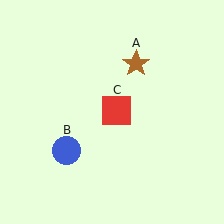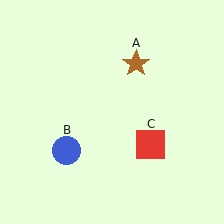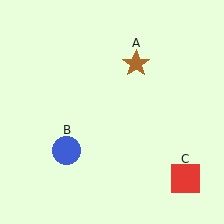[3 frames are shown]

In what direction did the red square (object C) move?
The red square (object C) moved down and to the right.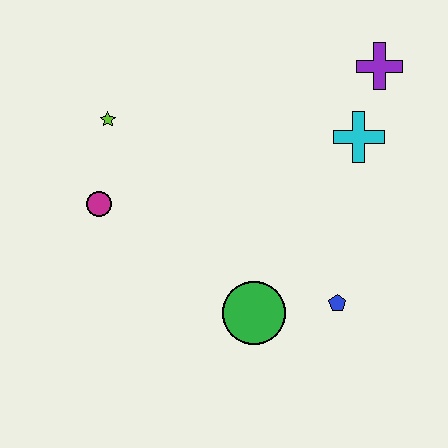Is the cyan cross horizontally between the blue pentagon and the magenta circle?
No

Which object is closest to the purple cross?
The cyan cross is closest to the purple cross.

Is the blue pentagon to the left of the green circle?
No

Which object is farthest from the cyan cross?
The magenta circle is farthest from the cyan cross.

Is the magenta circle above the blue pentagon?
Yes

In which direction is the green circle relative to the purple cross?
The green circle is below the purple cross.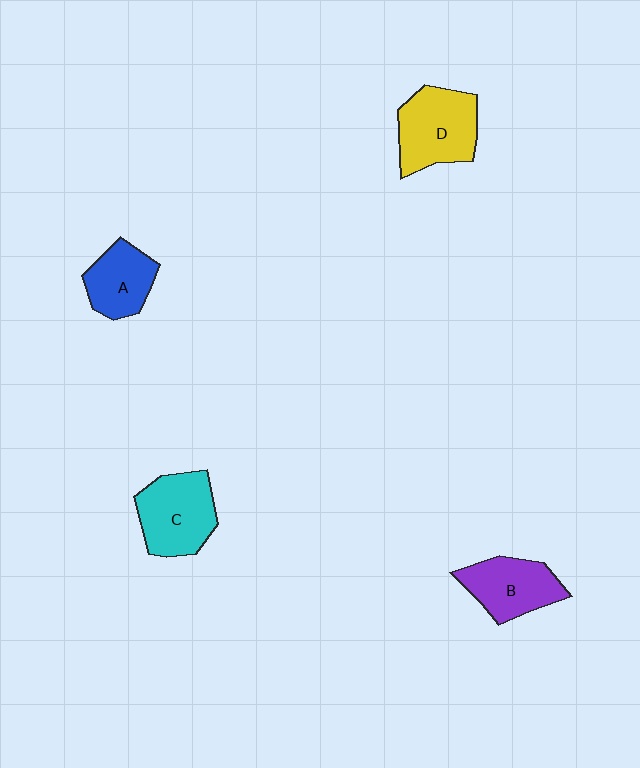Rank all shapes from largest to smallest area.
From largest to smallest: D (yellow), C (cyan), B (purple), A (blue).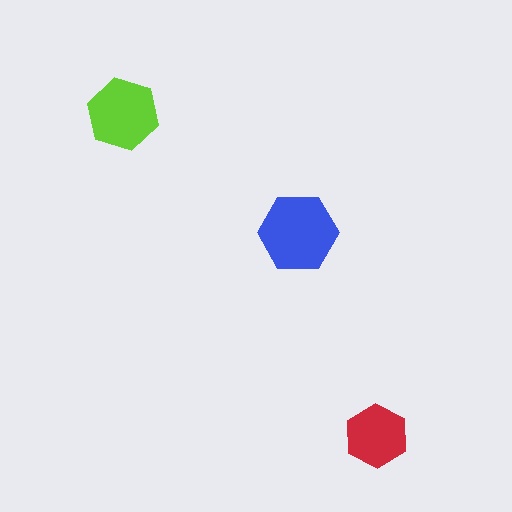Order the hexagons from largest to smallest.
the blue one, the lime one, the red one.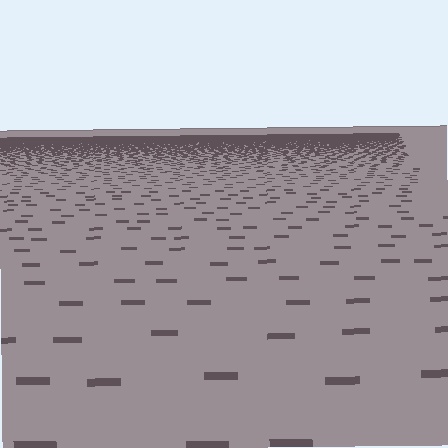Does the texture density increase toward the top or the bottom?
Density increases toward the top.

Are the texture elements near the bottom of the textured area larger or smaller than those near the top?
Larger. Near the bottom, elements are closer to the viewer and appear at a bigger on-screen size.